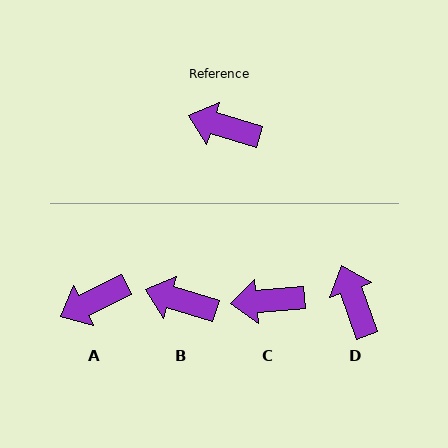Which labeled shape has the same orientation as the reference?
B.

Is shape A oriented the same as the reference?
No, it is off by about 43 degrees.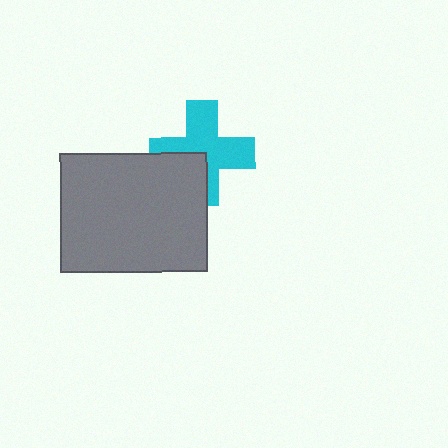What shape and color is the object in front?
The object in front is a gray rectangle.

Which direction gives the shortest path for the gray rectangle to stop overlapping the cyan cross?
Moving toward the lower-left gives the shortest separation.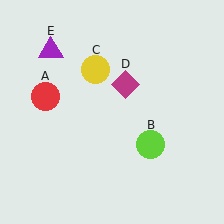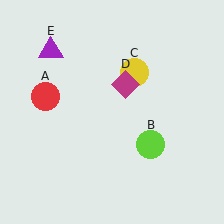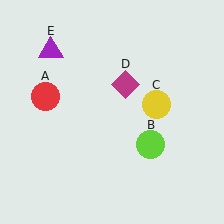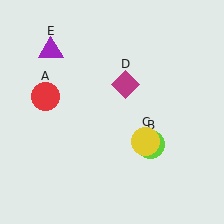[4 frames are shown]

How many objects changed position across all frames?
1 object changed position: yellow circle (object C).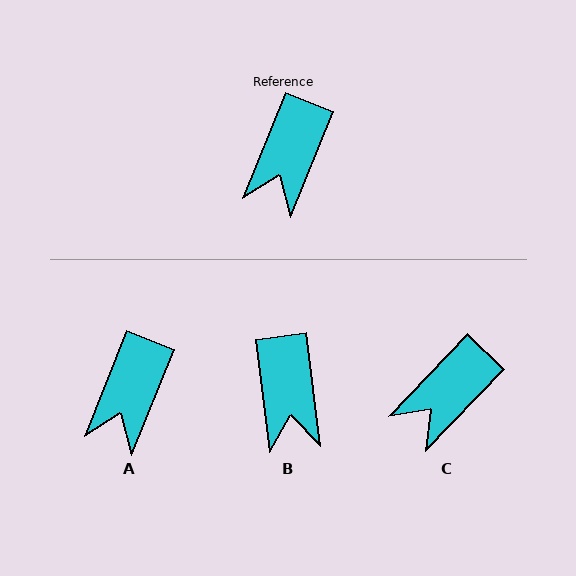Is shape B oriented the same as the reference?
No, it is off by about 29 degrees.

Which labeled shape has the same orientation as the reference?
A.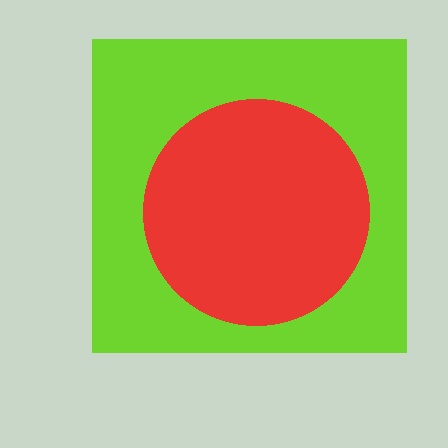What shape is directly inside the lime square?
The red circle.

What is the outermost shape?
The lime square.